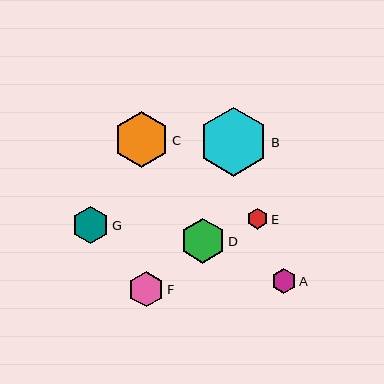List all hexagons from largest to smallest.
From largest to smallest: B, C, D, G, F, A, E.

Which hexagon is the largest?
Hexagon B is the largest with a size of approximately 69 pixels.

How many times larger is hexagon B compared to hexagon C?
Hexagon B is approximately 1.2 times the size of hexagon C.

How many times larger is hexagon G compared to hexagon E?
Hexagon G is approximately 1.7 times the size of hexagon E.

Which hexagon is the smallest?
Hexagon E is the smallest with a size of approximately 21 pixels.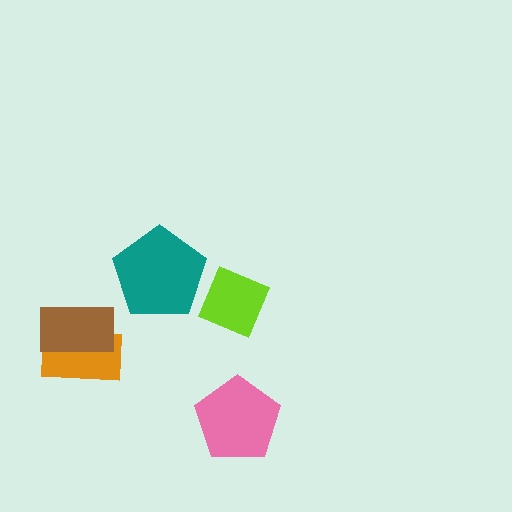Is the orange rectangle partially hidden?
Yes, it is partially covered by another shape.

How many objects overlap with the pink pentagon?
0 objects overlap with the pink pentagon.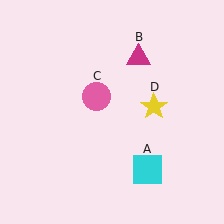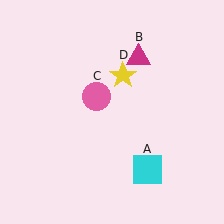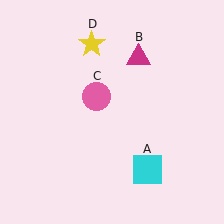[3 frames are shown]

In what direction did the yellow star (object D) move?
The yellow star (object D) moved up and to the left.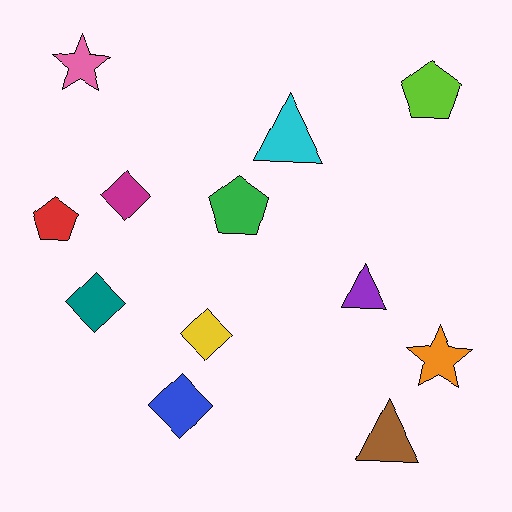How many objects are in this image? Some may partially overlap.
There are 12 objects.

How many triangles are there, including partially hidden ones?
There are 3 triangles.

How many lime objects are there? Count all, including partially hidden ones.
There is 1 lime object.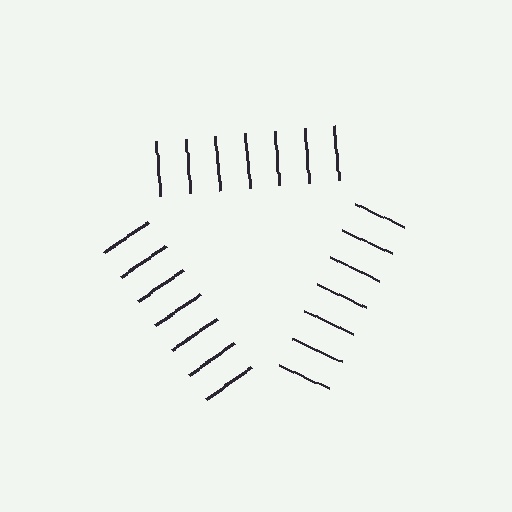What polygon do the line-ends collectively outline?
An illusory triangle — the line segments terminate on its edges but no continuous stroke is drawn.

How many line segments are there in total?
21 — 7 along each of the 3 edges.